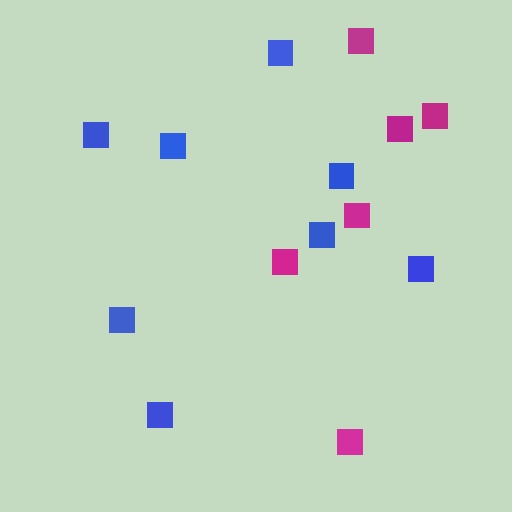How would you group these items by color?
There are 2 groups: one group of magenta squares (6) and one group of blue squares (8).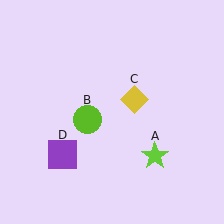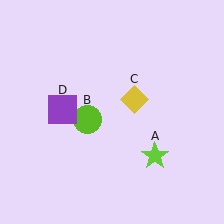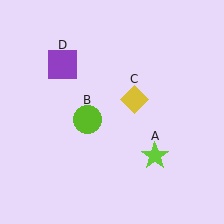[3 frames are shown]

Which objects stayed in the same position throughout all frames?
Lime star (object A) and lime circle (object B) and yellow diamond (object C) remained stationary.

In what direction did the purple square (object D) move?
The purple square (object D) moved up.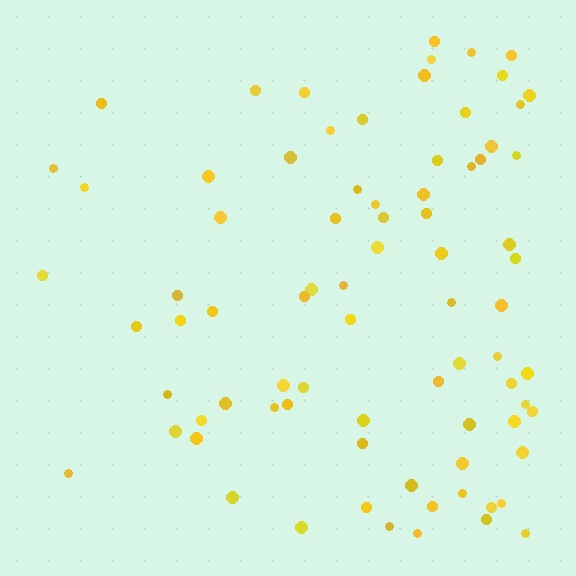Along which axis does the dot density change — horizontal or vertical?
Horizontal.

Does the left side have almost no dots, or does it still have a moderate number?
Still a moderate number, just noticeably fewer than the right.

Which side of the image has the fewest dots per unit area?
The left.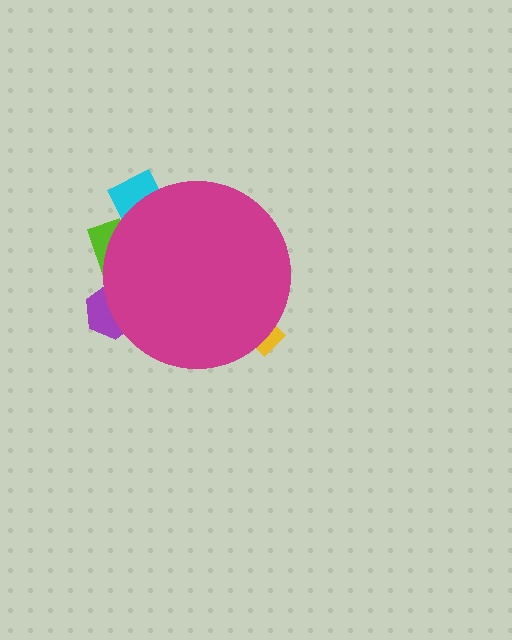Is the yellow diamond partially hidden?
Yes, the yellow diamond is partially hidden behind the magenta circle.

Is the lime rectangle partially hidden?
Yes, the lime rectangle is partially hidden behind the magenta circle.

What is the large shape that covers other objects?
A magenta circle.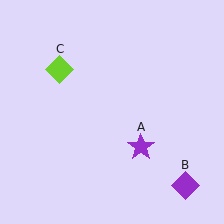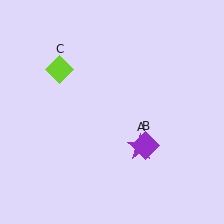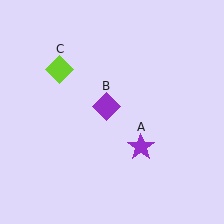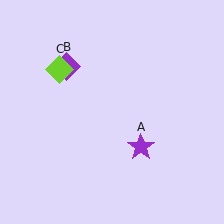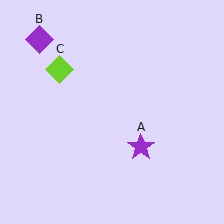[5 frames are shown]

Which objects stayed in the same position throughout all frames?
Purple star (object A) and lime diamond (object C) remained stationary.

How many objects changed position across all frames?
1 object changed position: purple diamond (object B).